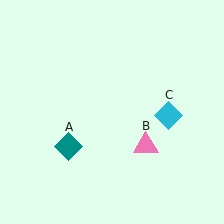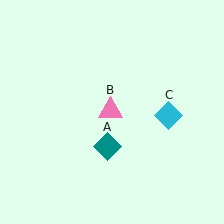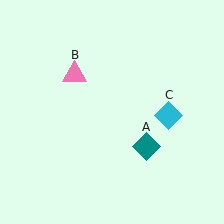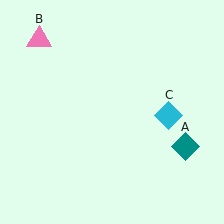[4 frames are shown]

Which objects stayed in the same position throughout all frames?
Cyan diamond (object C) remained stationary.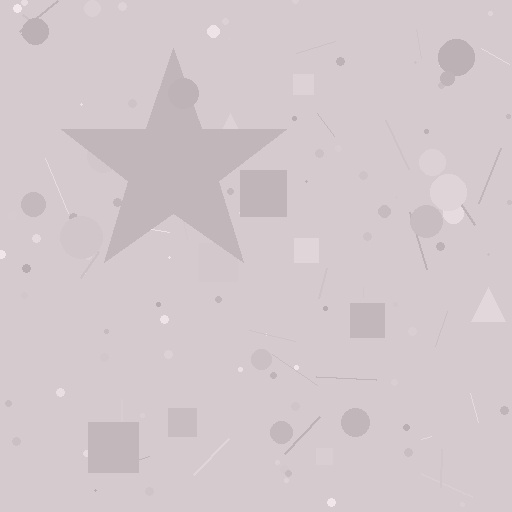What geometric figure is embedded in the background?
A star is embedded in the background.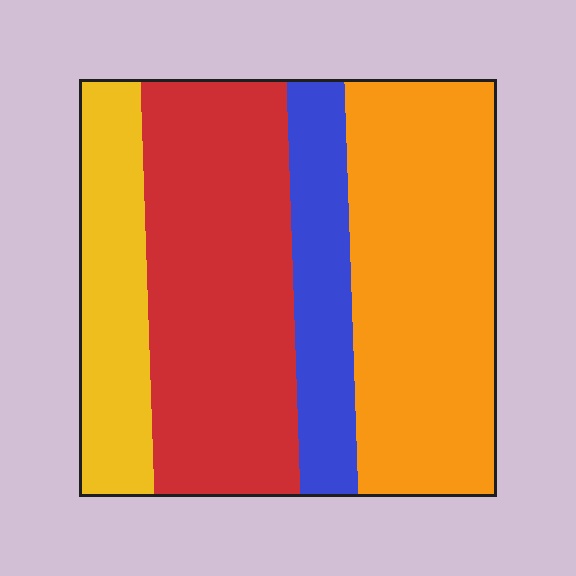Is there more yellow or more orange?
Orange.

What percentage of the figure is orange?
Orange covers around 35% of the figure.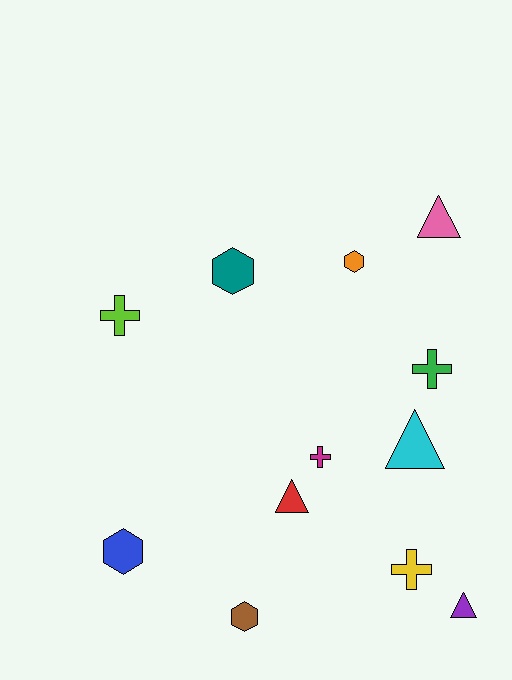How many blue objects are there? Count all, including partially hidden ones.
There is 1 blue object.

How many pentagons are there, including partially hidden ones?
There are no pentagons.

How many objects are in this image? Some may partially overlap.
There are 12 objects.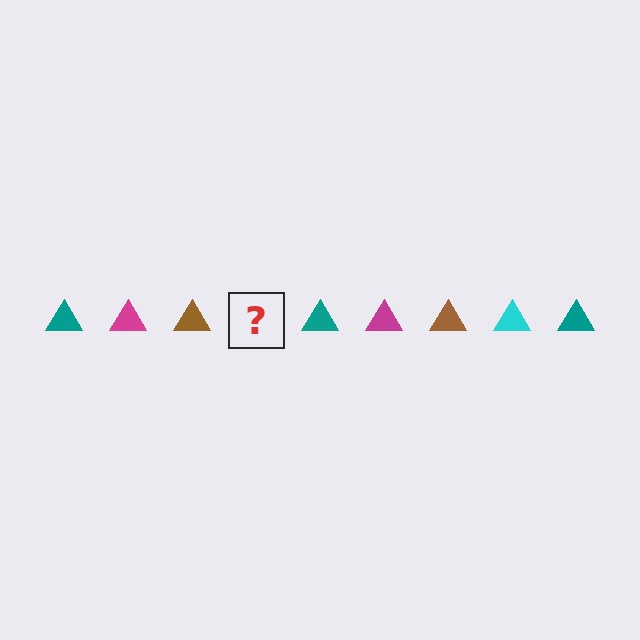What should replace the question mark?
The question mark should be replaced with a cyan triangle.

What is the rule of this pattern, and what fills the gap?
The rule is that the pattern cycles through teal, magenta, brown, cyan triangles. The gap should be filled with a cyan triangle.